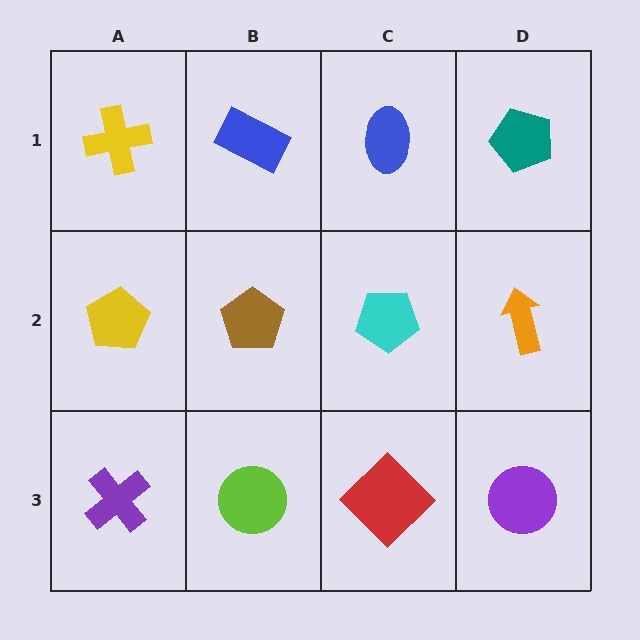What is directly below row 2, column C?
A red diamond.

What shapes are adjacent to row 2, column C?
A blue ellipse (row 1, column C), a red diamond (row 3, column C), a brown pentagon (row 2, column B), an orange arrow (row 2, column D).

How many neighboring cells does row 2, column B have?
4.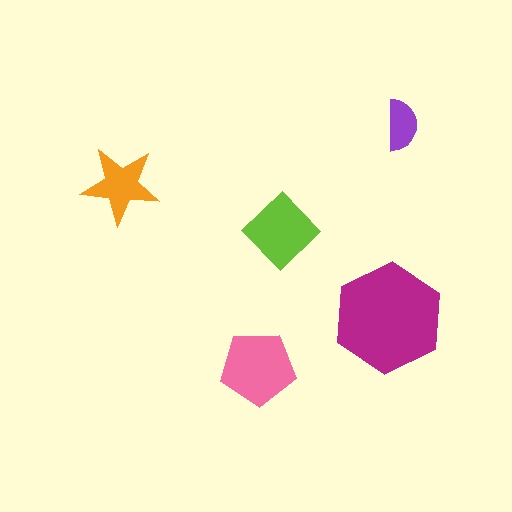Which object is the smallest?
The purple semicircle.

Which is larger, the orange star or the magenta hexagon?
The magenta hexagon.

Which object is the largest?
The magenta hexagon.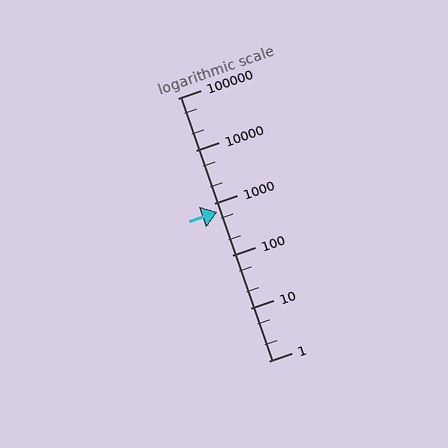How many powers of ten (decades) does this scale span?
The scale spans 5 decades, from 1 to 100000.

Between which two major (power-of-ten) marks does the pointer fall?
The pointer is between 100 and 1000.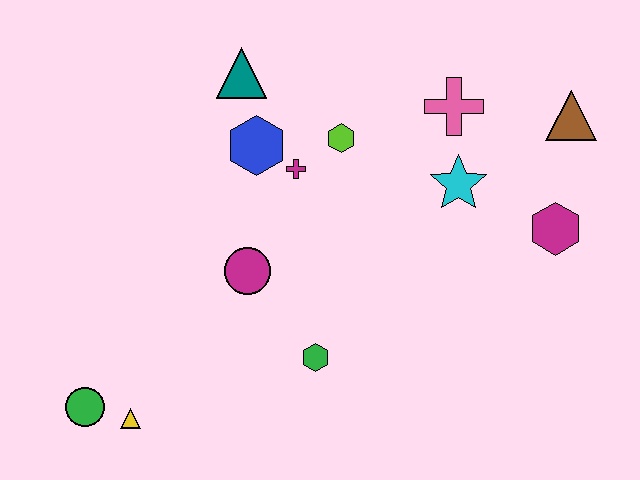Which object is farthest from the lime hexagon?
The green circle is farthest from the lime hexagon.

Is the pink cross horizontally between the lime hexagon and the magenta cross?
No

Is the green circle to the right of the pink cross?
No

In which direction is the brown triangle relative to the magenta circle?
The brown triangle is to the right of the magenta circle.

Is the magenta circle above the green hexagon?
Yes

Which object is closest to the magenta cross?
The blue hexagon is closest to the magenta cross.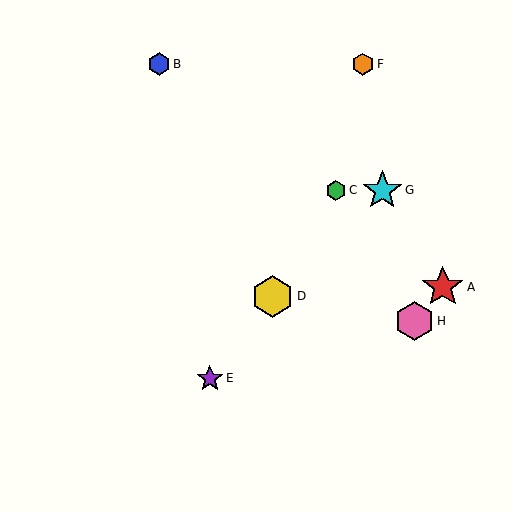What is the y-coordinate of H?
Object H is at y≈321.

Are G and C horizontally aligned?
Yes, both are at y≈190.